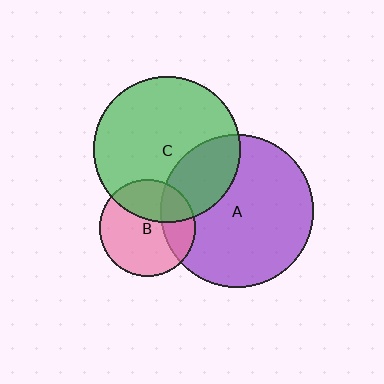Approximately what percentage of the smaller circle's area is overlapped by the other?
Approximately 30%.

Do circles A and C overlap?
Yes.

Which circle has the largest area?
Circle A (purple).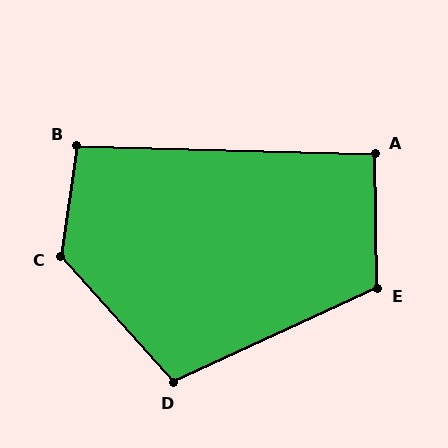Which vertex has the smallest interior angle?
A, at approximately 93 degrees.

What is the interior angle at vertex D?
Approximately 107 degrees (obtuse).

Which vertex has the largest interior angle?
C, at approximately 130 degrees.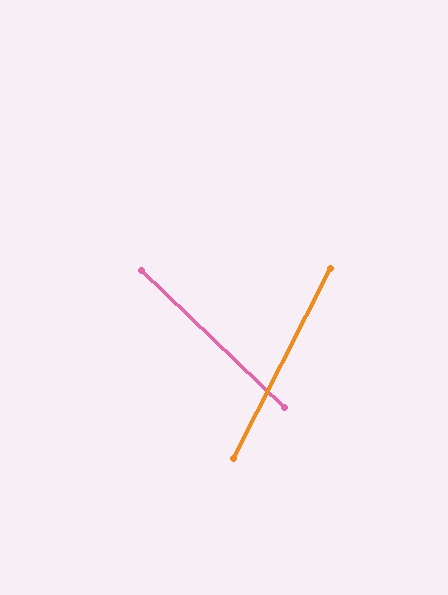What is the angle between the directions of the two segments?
Approximately 73 degrees.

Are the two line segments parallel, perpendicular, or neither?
Neither parallel nor perpendicular — they differ by about 73°.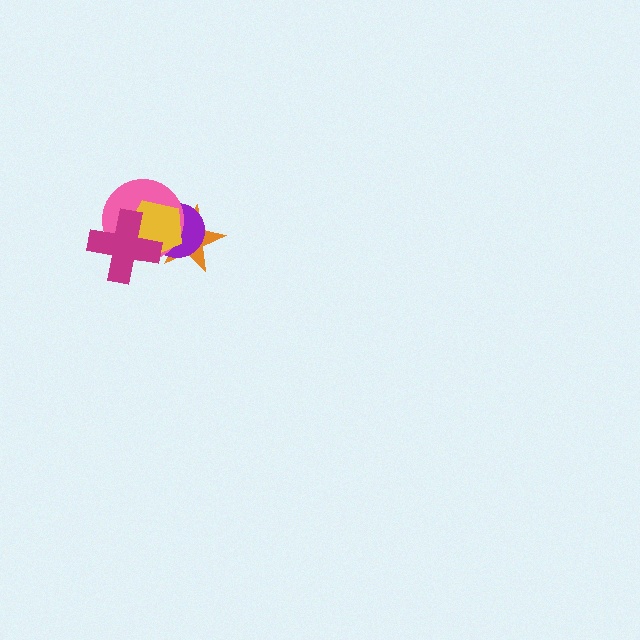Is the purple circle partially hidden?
Yes, it is partially covered by another shape.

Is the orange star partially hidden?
Yes, it is partially covered by another shape.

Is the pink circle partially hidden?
Yes, it is partially covered by another shape.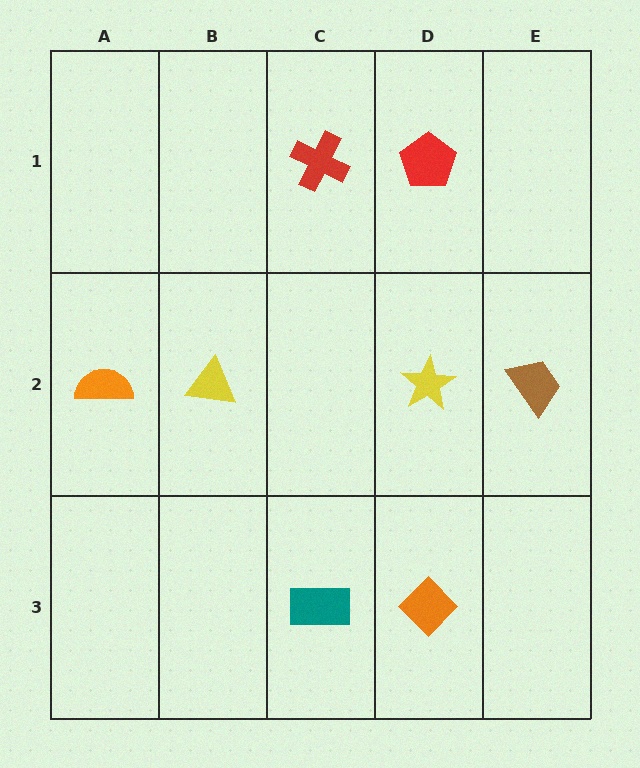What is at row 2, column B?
A yellow triangle.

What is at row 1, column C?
A red cross.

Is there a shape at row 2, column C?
No, that cell is empty.